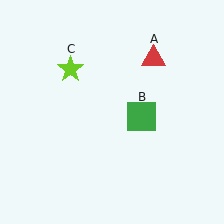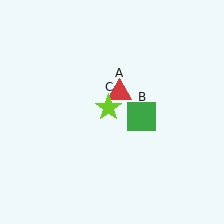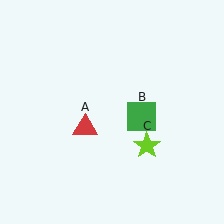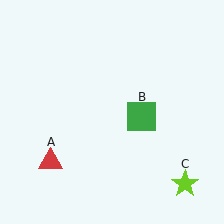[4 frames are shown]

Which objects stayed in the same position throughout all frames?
Green square (object B) remained stationary.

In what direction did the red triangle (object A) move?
The red triangle (object A) moved down and to the left.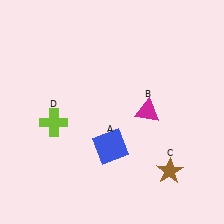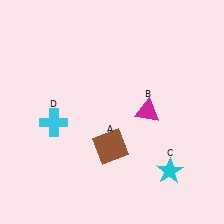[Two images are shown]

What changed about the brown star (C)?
In Image 1, C is brown. In Image 2, it changed to cyan.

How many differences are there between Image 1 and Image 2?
There are 3 differences between the two images.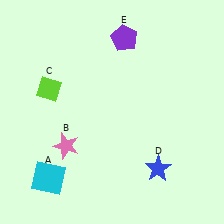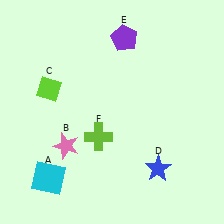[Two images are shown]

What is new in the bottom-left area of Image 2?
A lime cross (F) was added in the bottom-left area of Image 2.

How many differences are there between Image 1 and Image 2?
There is 1 difference between the two images.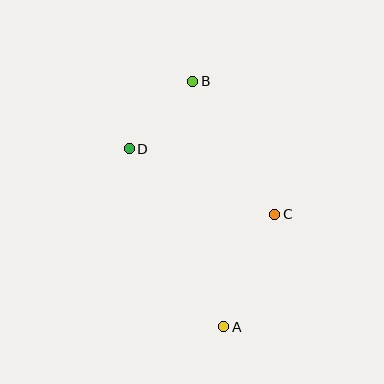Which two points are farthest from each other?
Points A and B are farthest from each other.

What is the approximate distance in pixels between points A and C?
The distance between A and C is approximately 123 pixels.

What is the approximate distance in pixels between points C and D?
The distance between C and D is approximately 160 pixels.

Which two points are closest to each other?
Points B and D are closest to each other.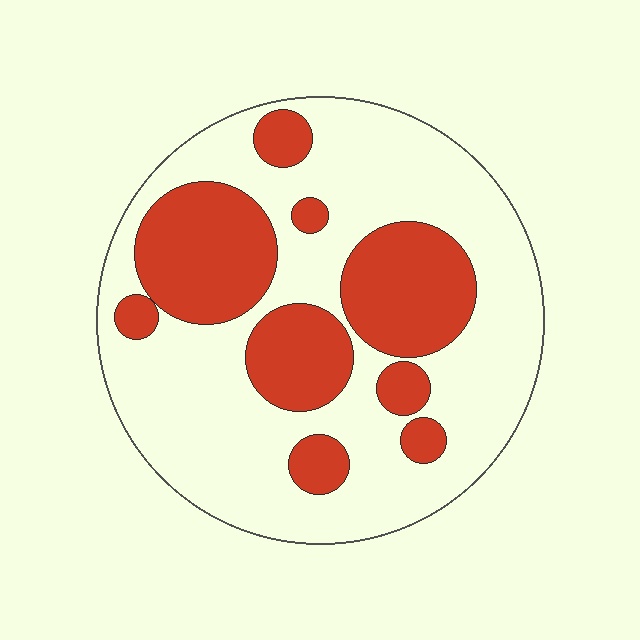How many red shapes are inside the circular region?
9.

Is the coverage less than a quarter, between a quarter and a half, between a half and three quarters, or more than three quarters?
Between a quarter and a half.